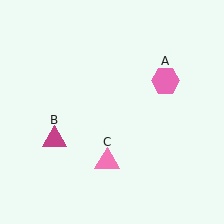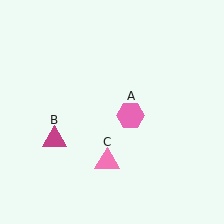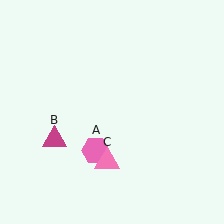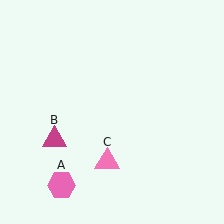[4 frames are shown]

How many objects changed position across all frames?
1 object changed position: pink hexagon (object A).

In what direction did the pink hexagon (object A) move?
The pink hexagon (object A) moved down and to the left.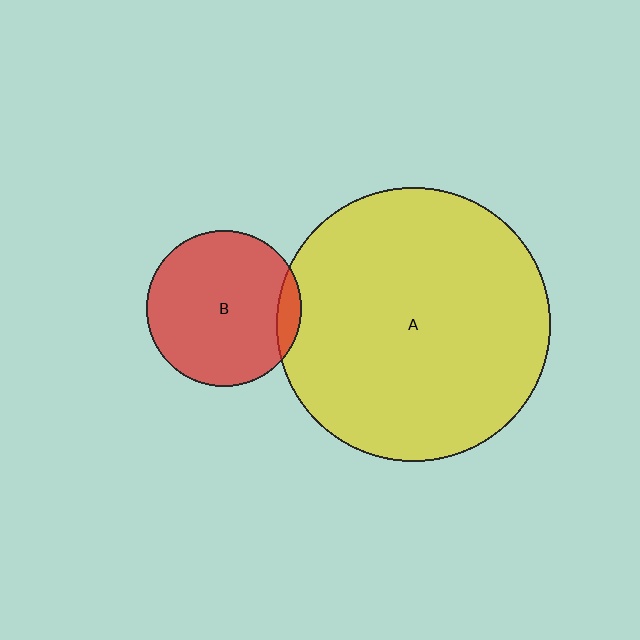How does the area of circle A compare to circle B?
Approximately 3.1 times.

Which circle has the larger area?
Circle A (yellow).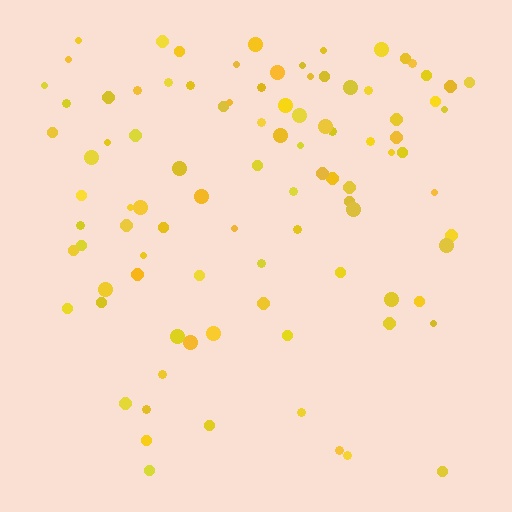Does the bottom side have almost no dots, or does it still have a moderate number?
Still a moderate number, just noticeably fewer than the top.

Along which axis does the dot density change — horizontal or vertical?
Vertical.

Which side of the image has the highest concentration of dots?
The top.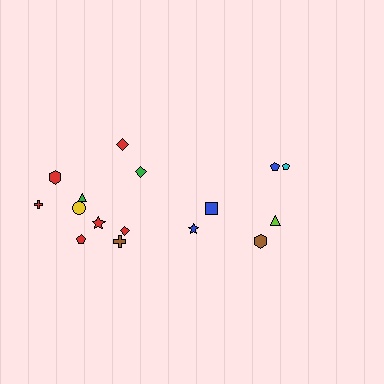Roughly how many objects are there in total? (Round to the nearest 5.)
Roughly 15 objects in total.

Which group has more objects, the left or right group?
The left group.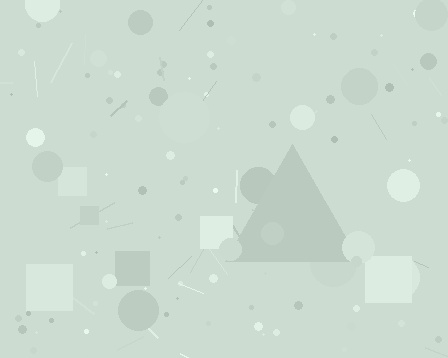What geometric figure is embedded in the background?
A triangle is embedded in the background.